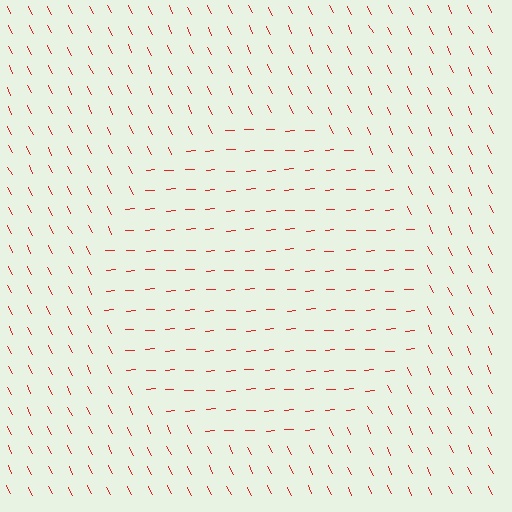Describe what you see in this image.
The image is filled with small red line segments. A circle region in the image has lines oriented differently from the surrounding lines, creating a visible texture boundary.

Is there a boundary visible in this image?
Yes, there is a texture boundary formed by a change in line orientation.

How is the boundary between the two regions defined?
The boundary is defined purely by a change in line orientation (approximately 67 degrees difference). All lines are the same color and thickness.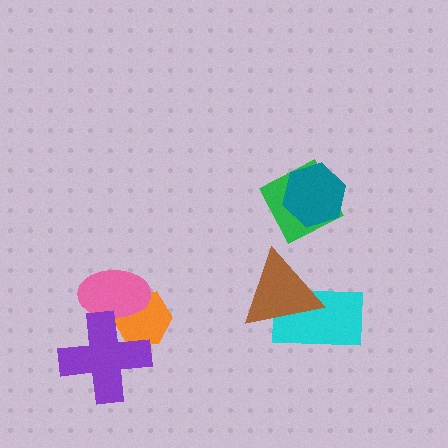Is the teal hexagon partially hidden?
No, no other shape covers it.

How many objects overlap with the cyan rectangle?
1 object overlaps with the cyan rectangle.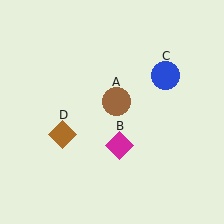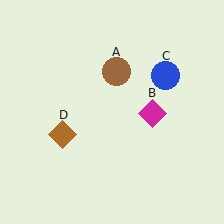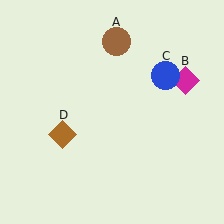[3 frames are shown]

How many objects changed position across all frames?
2 objects changed position: brown circle (object A), magenta diamond (object B).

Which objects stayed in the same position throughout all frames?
Blue circle (object C) and brown diamond (object D) remained stationary.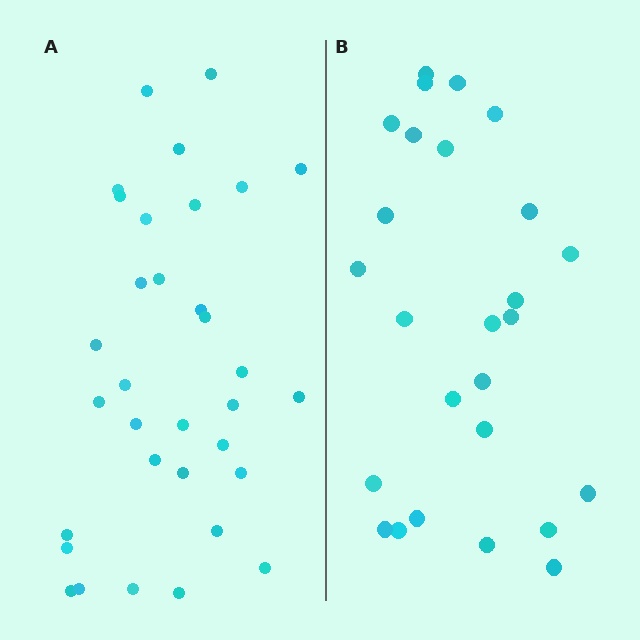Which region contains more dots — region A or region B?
Region A (the left region) has more dots.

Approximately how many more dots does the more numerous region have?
Region A has roughly 8 or so more dots than region B.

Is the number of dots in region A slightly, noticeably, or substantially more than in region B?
Region A has noticeably more, but not dramatically so. The ratio is roughly 1.3 to 1.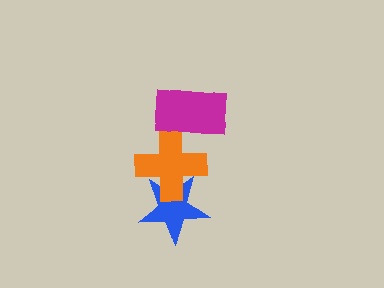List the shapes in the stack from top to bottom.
From top to bottom: the magenta rectangle, the orange cross, the blue star.